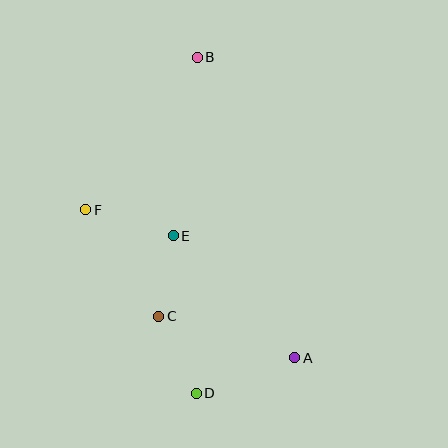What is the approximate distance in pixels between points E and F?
The distance between E and F is approximately 92 pixels.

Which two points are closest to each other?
Points C and E are closest to each other.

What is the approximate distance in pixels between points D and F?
The distance between D and F is approximately 214 pixels.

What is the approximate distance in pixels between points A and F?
The distance between A and F is approximately 256 pixels.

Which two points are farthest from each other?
Points B and D are farthest from each other.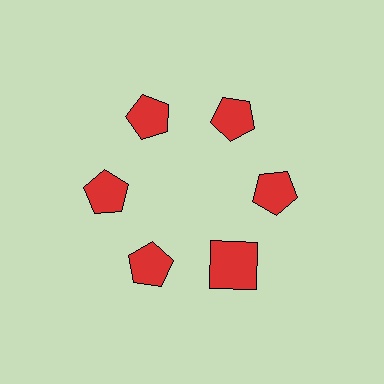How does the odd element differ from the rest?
It has a different shape: square instead of pentagon.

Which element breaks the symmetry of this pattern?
The red square at roughly the 5 o'clock position breaks the symmetry. All other shapes are red pentagons.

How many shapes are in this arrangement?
There are 6 shapes arranged in a ring pattern.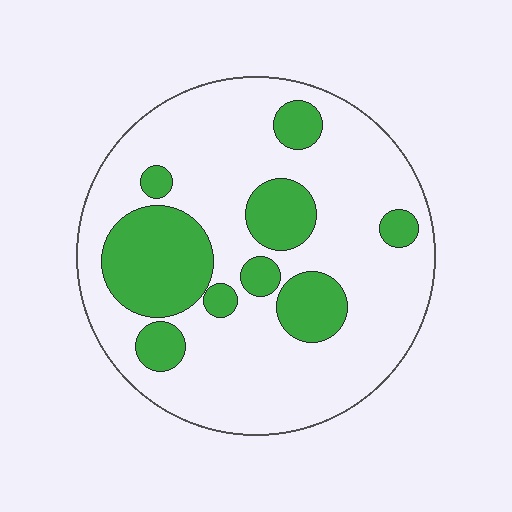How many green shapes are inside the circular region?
9.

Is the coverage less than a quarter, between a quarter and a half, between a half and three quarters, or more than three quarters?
Between a quarter and a half.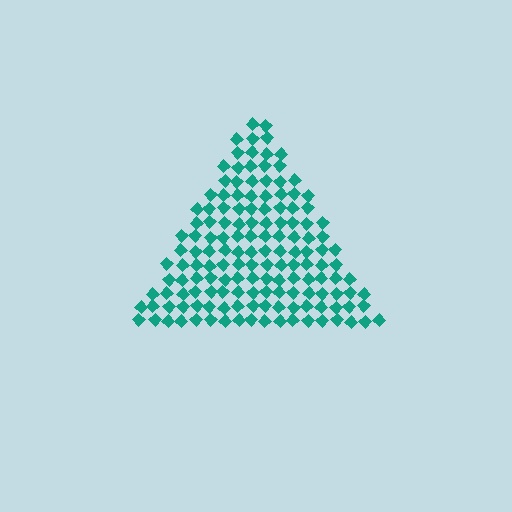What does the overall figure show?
The overall figure shows a triangle.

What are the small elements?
The small elements are diamonds.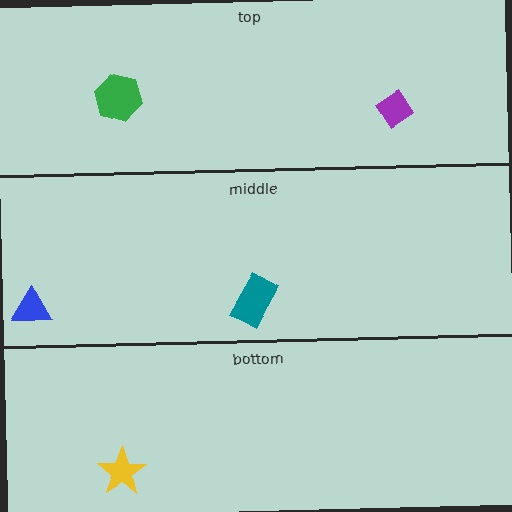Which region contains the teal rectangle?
The middle region.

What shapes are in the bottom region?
The yellow star.